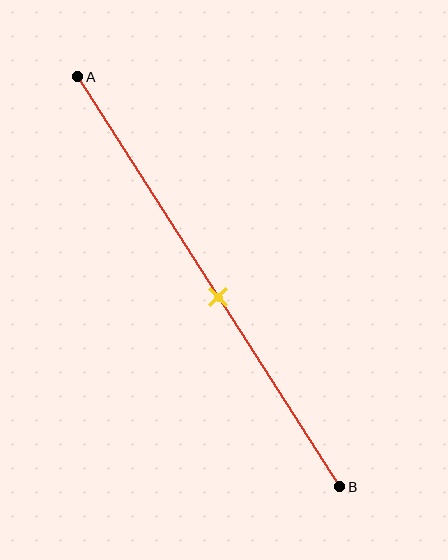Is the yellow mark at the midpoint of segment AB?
No, the mark is at about 55% from A, not at the 50% midpoint.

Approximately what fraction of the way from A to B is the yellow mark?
The yellow mark is approximately 55% of the way from A to B.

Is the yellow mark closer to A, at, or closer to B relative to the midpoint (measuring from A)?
The yellow mark is closer to point B than the midpoint of segment AB.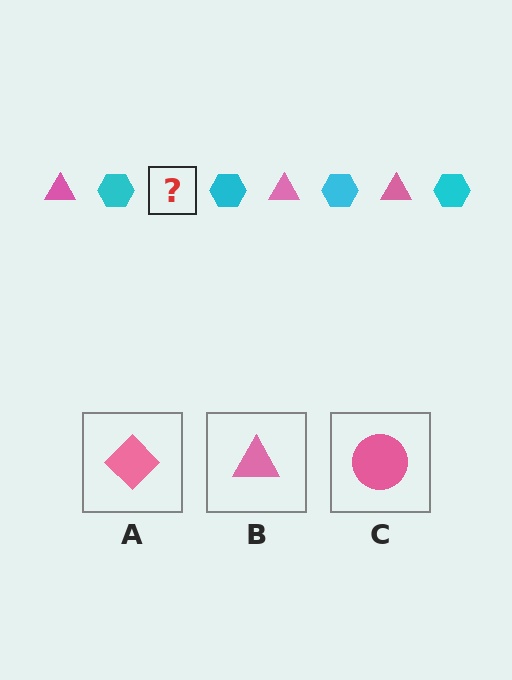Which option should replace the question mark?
Option B.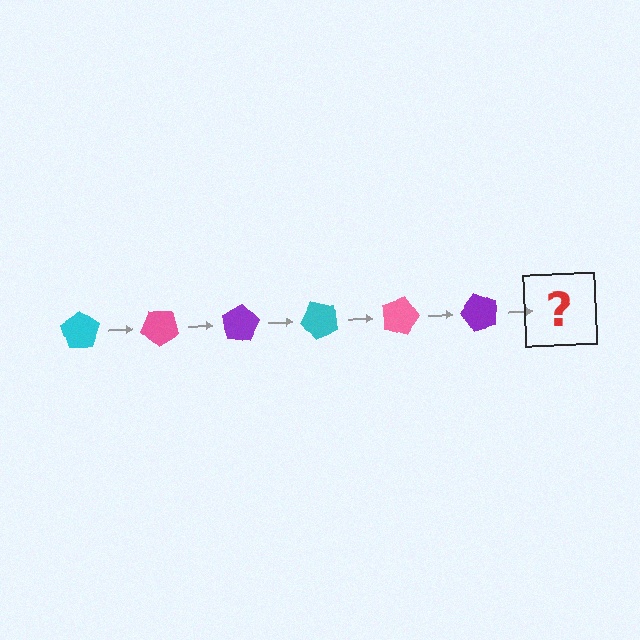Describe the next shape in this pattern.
It should be a cyan pentagon, rotated 240 degrees from the start.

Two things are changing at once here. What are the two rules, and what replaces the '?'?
The two rules are that it rotates 40 degrees each step and the color cycles through cyan, pink, and purple. The '?' should be a cyan pentagon, rotated 240 degrees from the start.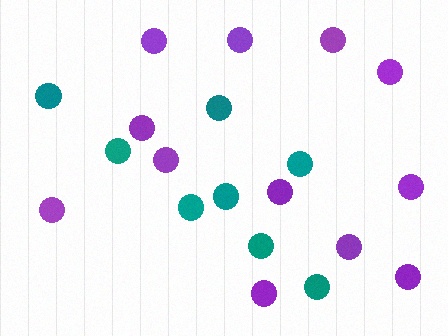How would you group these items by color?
There are 2 groups: one group of purple circles (12) and one group of teal circles (8).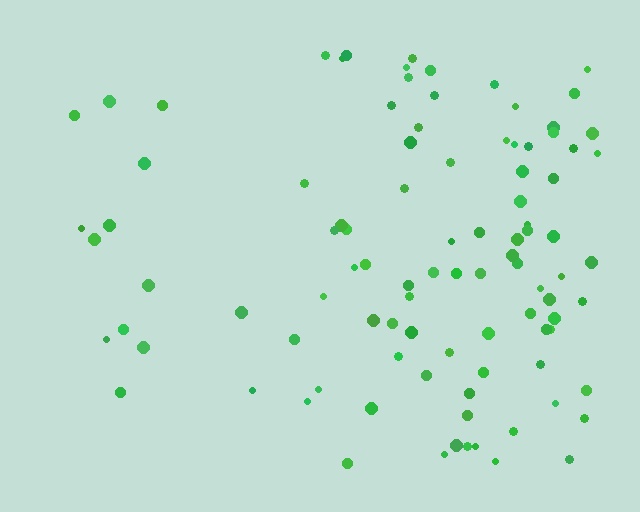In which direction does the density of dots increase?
From left to right, with the right side densest.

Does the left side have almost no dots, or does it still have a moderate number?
Still a moderate number, just noticeably fewer than the right.